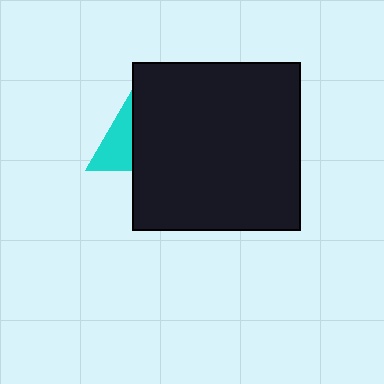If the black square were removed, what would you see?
You would see the complete cyan triangle.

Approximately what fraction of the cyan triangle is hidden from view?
Roughly 68% of the cyan triangle is hidden behind the black square.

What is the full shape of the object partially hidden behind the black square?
The partially hidden object is a cyan triangle.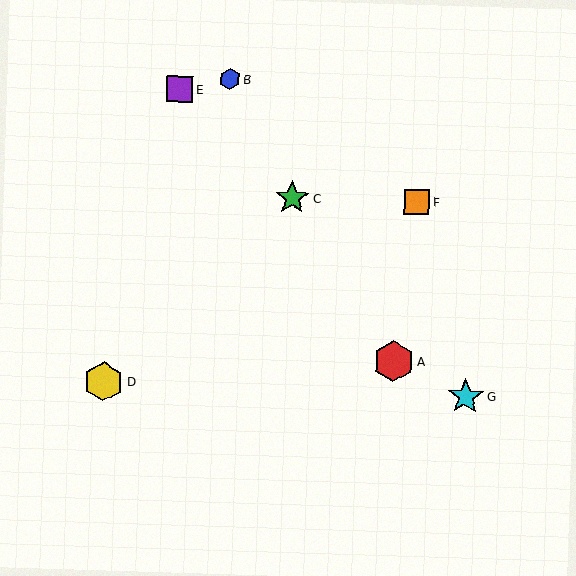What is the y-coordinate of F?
Object F is at y≈202.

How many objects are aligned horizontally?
2 objects (C, F) are aligned horizontally.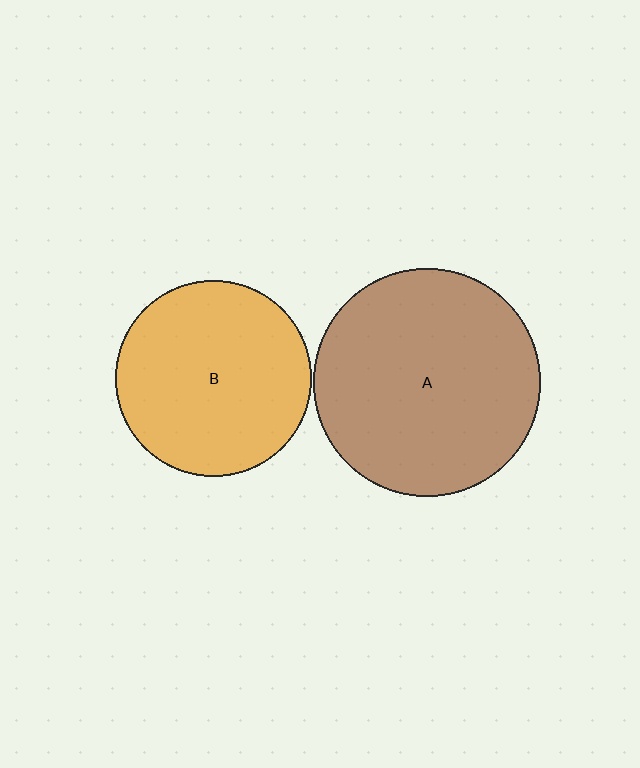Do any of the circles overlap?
No, none of the circles overlap.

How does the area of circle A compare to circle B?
Approximately 1.3 times.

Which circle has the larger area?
Circle A (brown).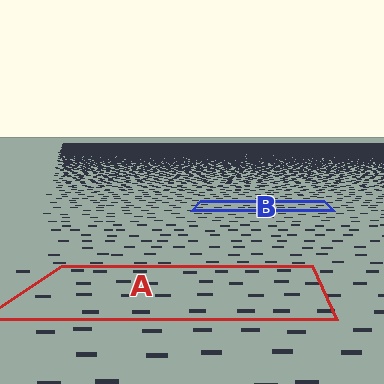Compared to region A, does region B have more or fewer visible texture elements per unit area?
Region B has more texture elements per unit area — they are packed more densely because it is farther away.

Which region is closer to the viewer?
Region A is closer. The texture elements there are larger and more spread out.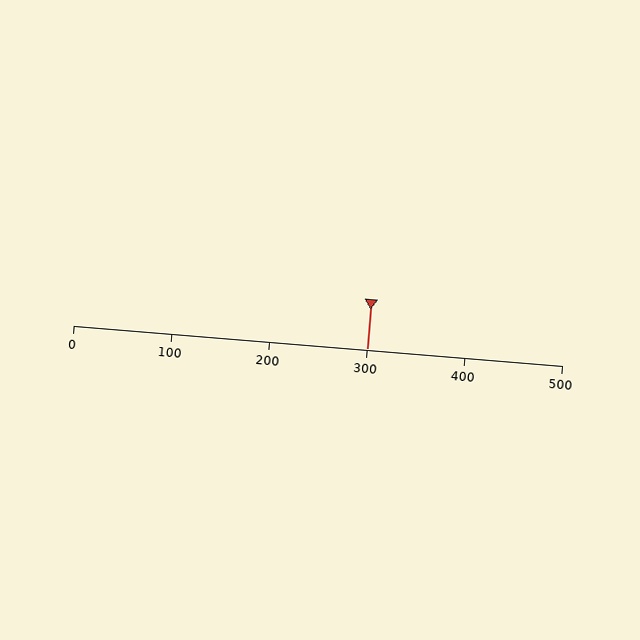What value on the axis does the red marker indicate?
The marker indicates approximately 300.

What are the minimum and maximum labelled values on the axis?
The axis runs from 0 to 500.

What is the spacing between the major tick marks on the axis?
The major ticks are spaced 100 apart.